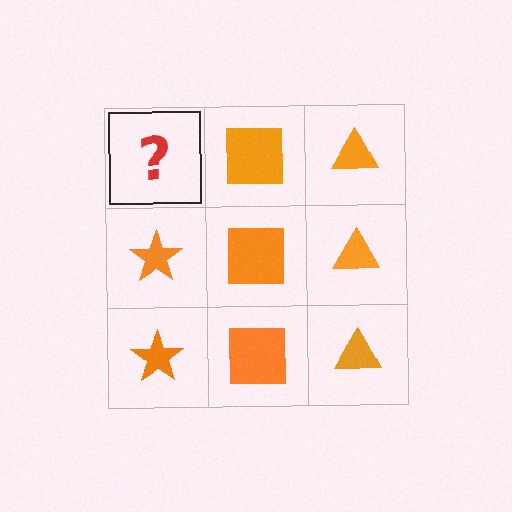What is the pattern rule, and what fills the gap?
The rule is that each column has a consistent shape. The gap should be filled with an orange star.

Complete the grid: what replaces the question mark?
The question mark should be replaced with an orange star.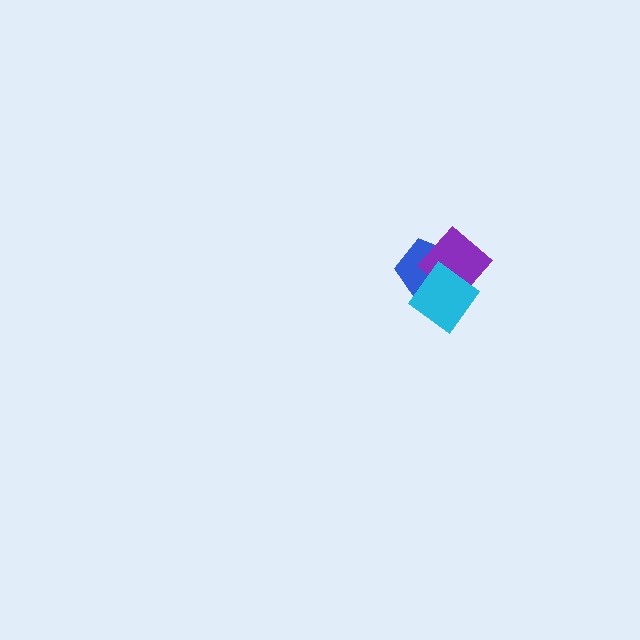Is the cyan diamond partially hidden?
No, no other shape covers it.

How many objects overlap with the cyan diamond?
2 objects overlap with the cyan diamond.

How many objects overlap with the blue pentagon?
2 objects overlap with the blue pentagon.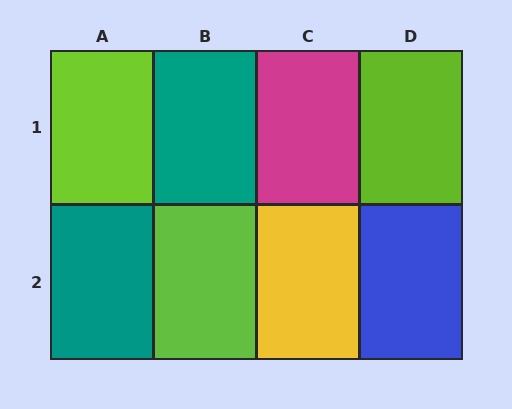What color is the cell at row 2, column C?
Yellow.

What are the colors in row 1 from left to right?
Lime, teal, magenta, lime.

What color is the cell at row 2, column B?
Lime.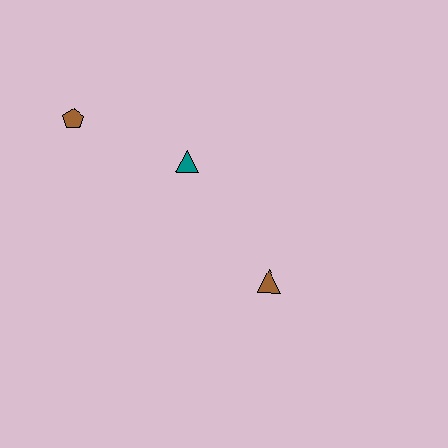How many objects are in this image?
There are 3 objects.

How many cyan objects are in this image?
There are no cyan objects.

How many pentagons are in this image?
There is 1 pentagon.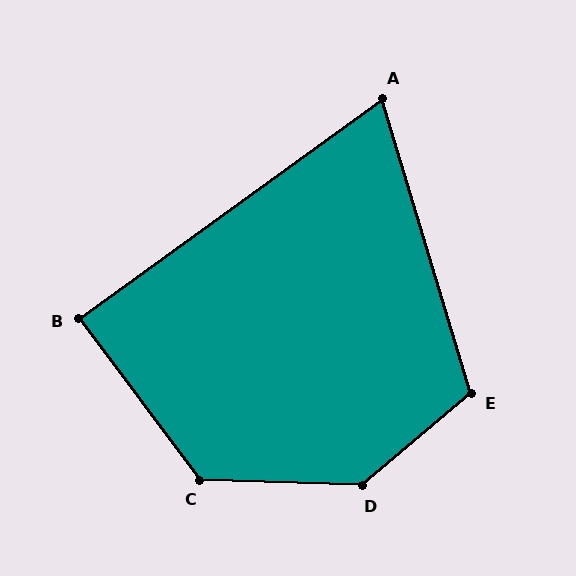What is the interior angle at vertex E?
Approximately 114 degrees (obtuse).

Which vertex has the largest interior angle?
D, at approximately 138 degrees.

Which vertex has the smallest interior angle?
A, at approximately 71 degrees.